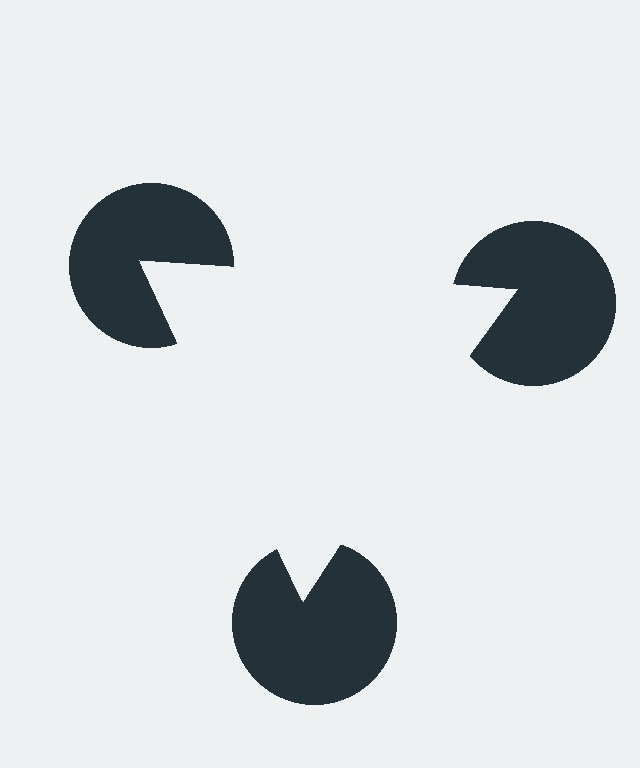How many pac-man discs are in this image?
There are 3 — one at each vertex of the illusory triangle.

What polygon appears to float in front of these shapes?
An illusory triangle — its edges are inferred from the aligned wedge cuts in the pac-man discs, not physically drawn.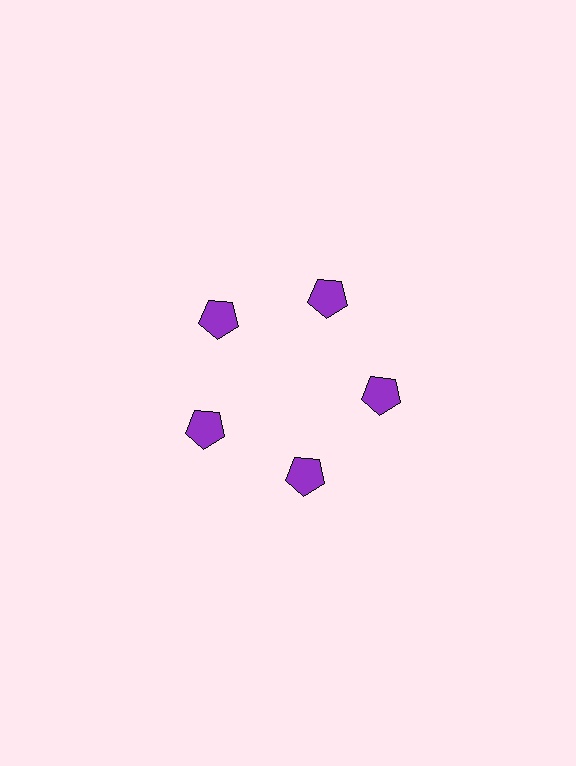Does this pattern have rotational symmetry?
Yes, this pattern has 5-fold rotational symmetry. It looks the same after rotating 72 degrees around the center.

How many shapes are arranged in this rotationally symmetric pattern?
There are 5 shapes, arranged in 5 groups of 1.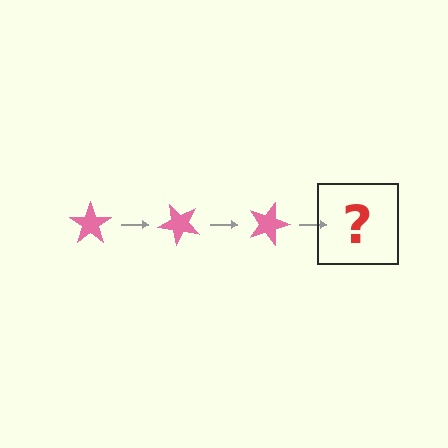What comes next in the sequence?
The next element should be a pink star rotated 135 degrees.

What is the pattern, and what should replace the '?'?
The pattern is that the star rotates 45 degrees each step. The '?' should be a pink star rotated 135 degrees.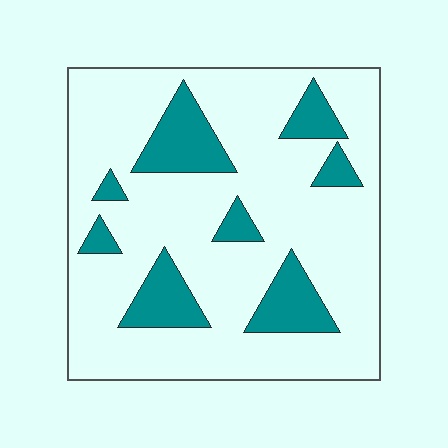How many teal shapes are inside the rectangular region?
8.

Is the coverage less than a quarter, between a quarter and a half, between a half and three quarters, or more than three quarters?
Less than a quarter.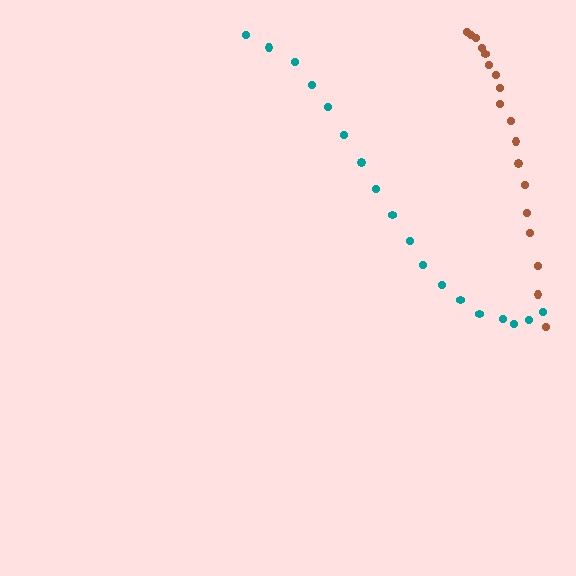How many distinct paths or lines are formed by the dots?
There are 2 distinct paths.